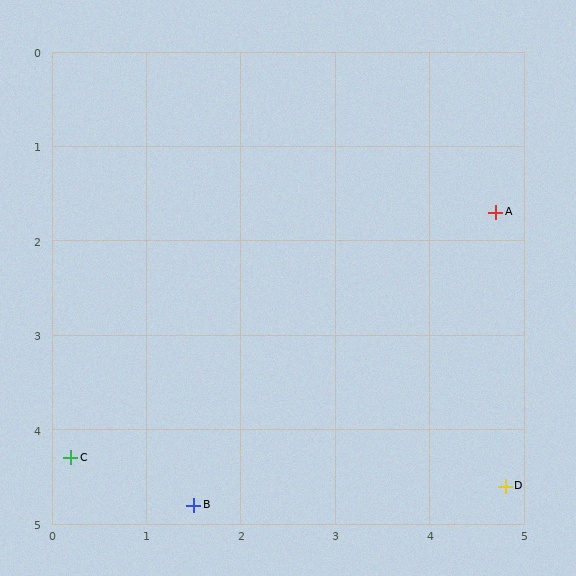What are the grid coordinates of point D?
Point D is at approximately (4.8, 4.6).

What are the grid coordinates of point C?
Point C is at approximately (0.2, 4.3).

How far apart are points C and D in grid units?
Points C and D are about 4.6 grid units apart.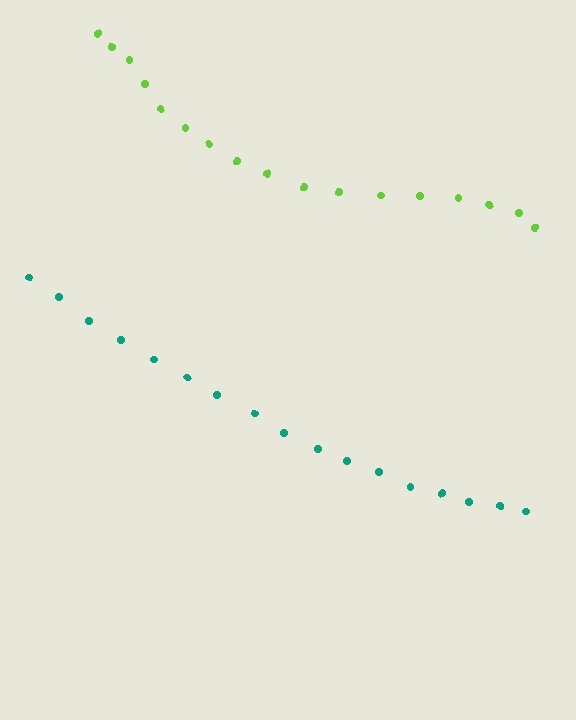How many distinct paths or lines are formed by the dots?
There are 2 distinct paths.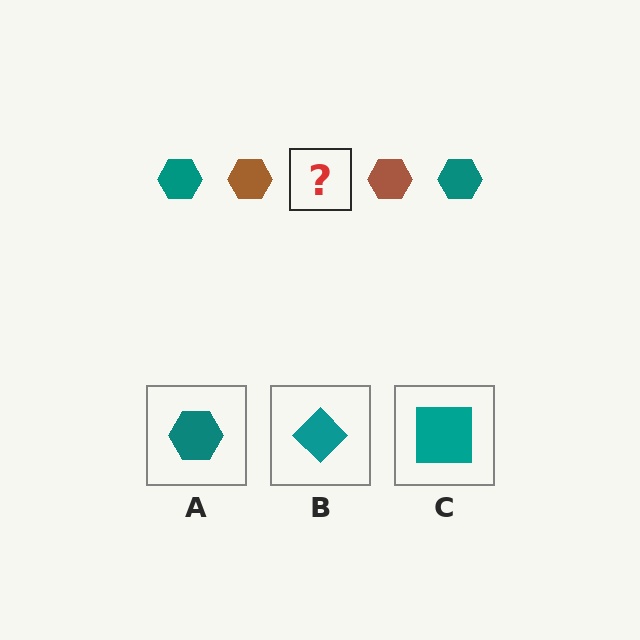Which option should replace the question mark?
Option A.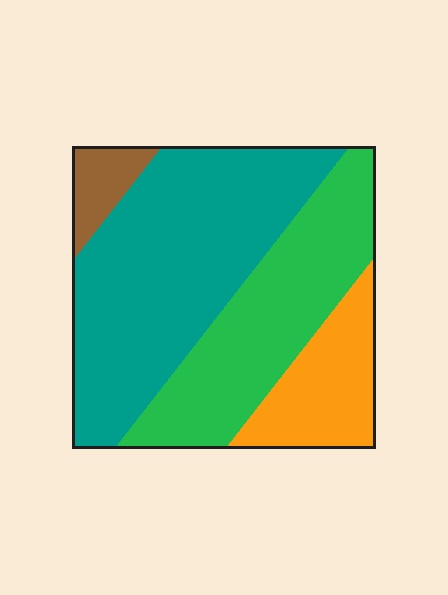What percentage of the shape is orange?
Orange takes up less than a quarter of the shape.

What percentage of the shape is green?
Green takes up about one third (1/3) of the shape.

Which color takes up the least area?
Brown, at roughly 5%.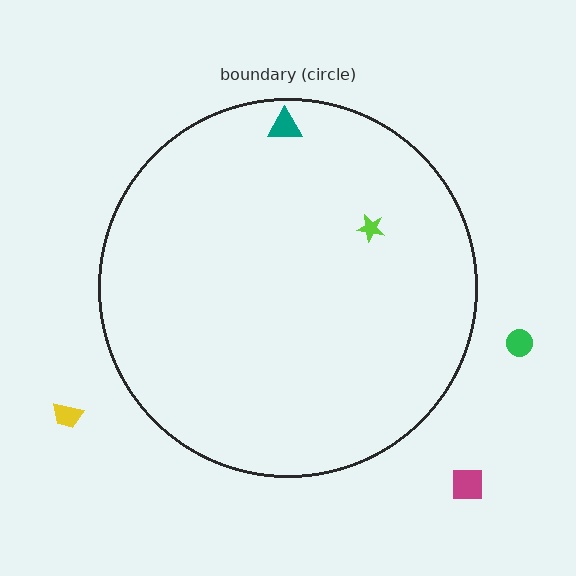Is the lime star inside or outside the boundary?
Inside.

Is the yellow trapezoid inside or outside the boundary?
Outside.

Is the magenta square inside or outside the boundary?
Outside.